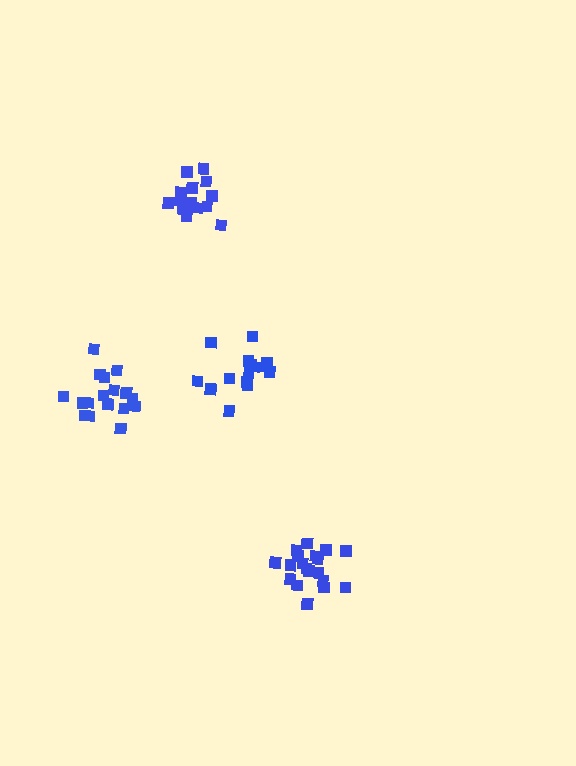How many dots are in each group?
Group 1: 19 dots, Group 2: 15 dots, Group 3: 17 dots, Group 4: 15 dots (66 total).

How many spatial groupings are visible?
There are 4 spatial groupings.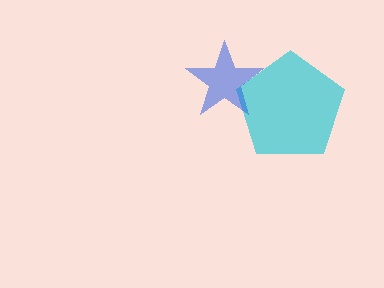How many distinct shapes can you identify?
There are 2 distinct shapes: a cyan pentagon, a blue star.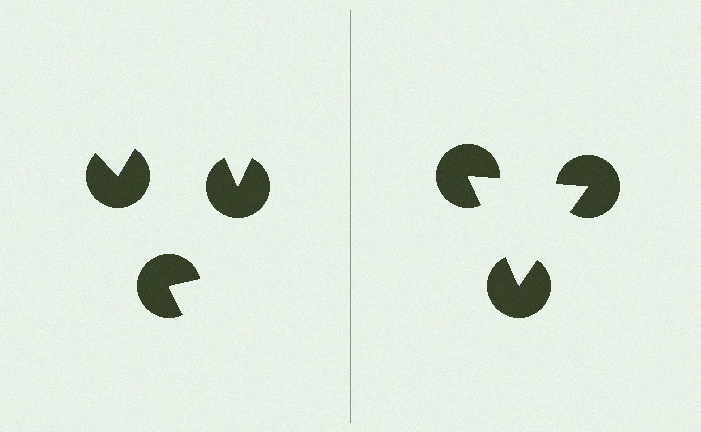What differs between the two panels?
The pac-man discs are positioned identically on both sides; only the wedge orientations differ. On the right they align to a triangle; on the left they are misaligned.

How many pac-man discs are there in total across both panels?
6 — 3 on each side.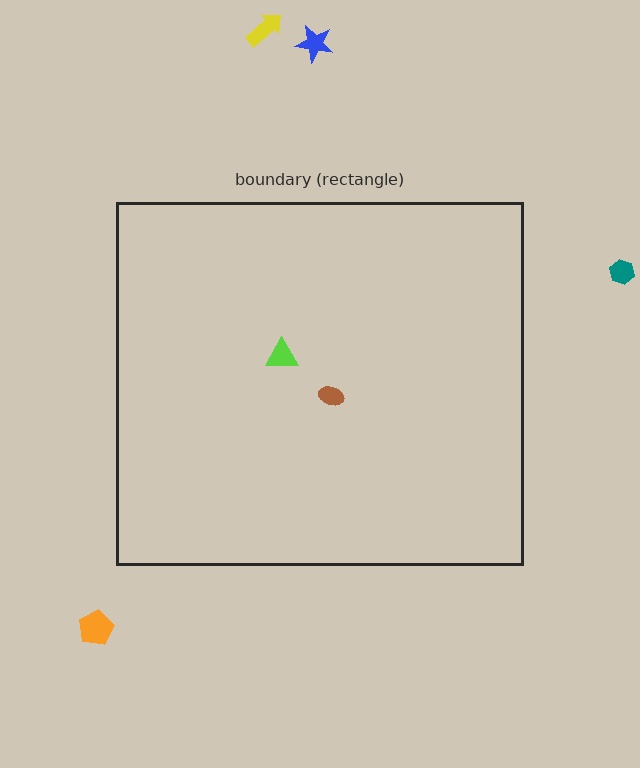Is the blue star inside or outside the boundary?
Outside.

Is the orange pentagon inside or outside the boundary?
Outside.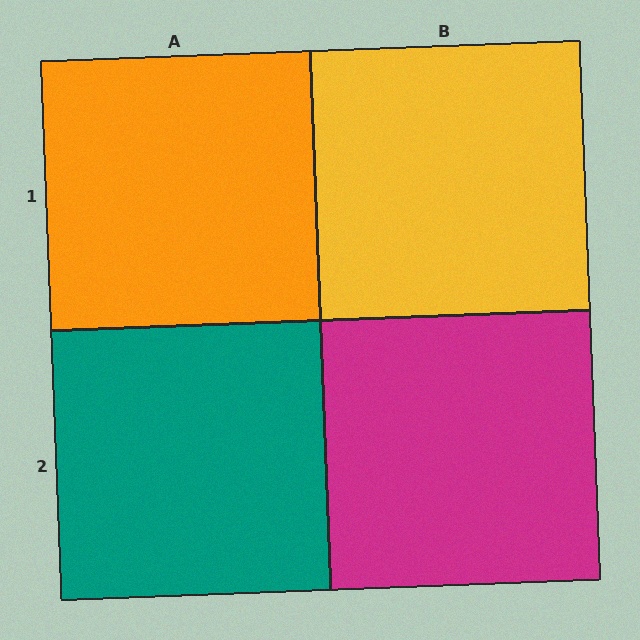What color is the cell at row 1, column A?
Orange.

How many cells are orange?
1 cell is orange.